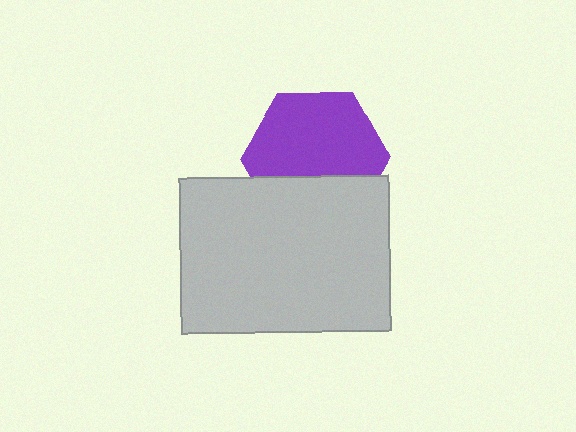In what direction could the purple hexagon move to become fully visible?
The purple hexagon could move up. That would shift it out from behind the light gray rectangle entirely.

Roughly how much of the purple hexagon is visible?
Most of it is visible (roughly 66%).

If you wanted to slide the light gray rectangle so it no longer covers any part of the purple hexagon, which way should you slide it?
Slide it down — that is the most direct way to separate the two shapes.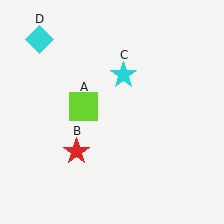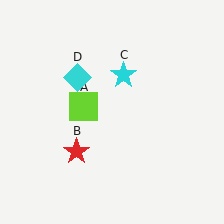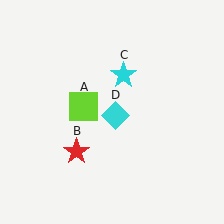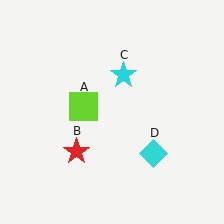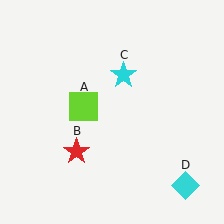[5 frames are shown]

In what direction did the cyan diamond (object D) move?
The cyan diamond (object D) moved down and to the right.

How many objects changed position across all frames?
1 object changed position: cyan diamond (object D).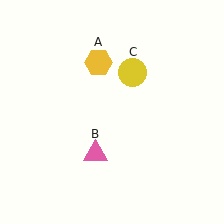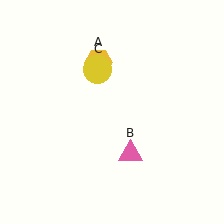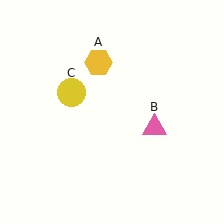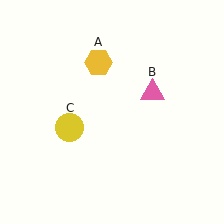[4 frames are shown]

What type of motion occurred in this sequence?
The pink triangle (object B), yellow circle (object C) rotated counterclockwise around the center of the scene.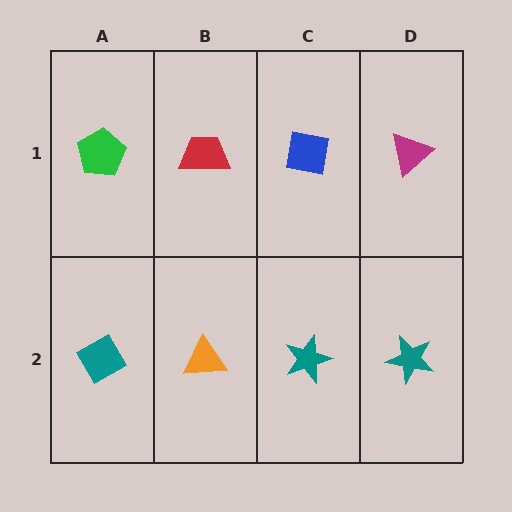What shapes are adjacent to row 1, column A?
A teal diamond (row 2, column A), a red trapezoid (row 1, column B).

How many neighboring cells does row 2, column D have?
2.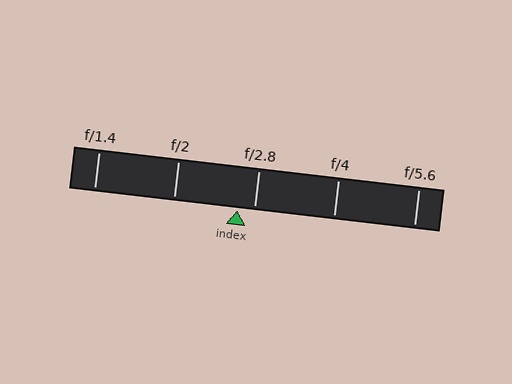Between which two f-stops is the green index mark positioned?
The index mark is between f/2 and f/2.8.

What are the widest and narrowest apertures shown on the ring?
The widest aperture shown is f/1.4 and the narrowest is f/5.6.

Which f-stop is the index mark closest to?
The index mark is closest to f/2.8.